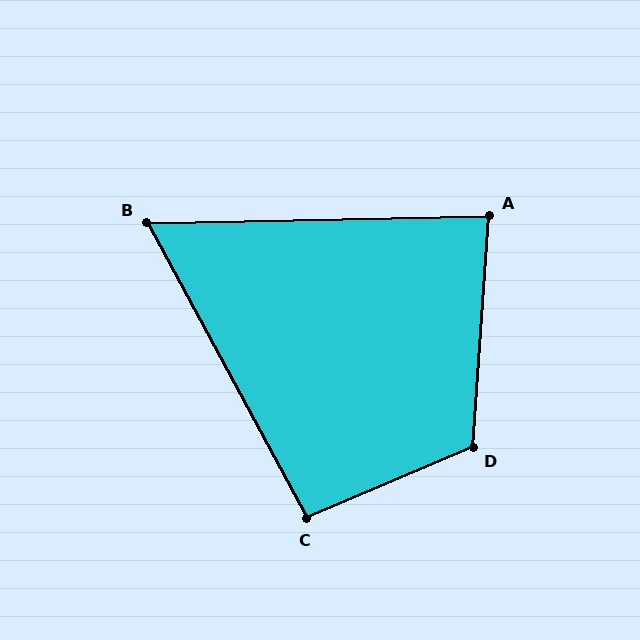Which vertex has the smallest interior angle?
B, at approximately 63 degrees.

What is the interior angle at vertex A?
Approximately 85 degrees (acute).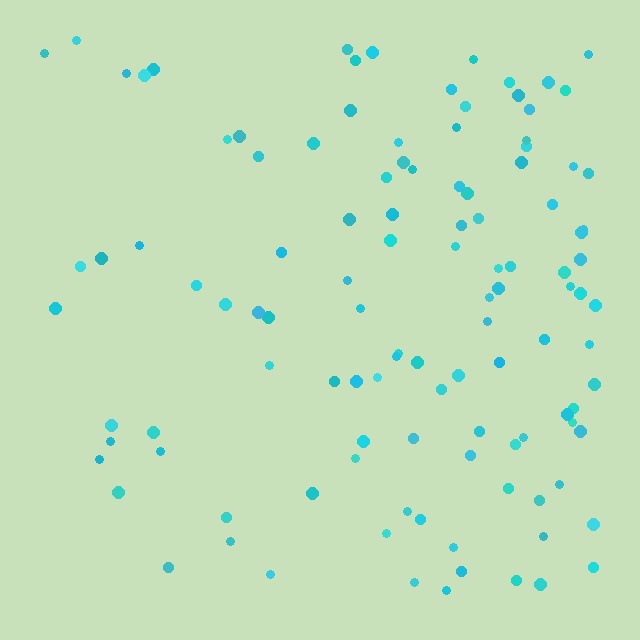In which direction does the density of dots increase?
From left to right, with the right side densest.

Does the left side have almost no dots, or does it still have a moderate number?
Still a moderate number, just noticeably fewer than the right.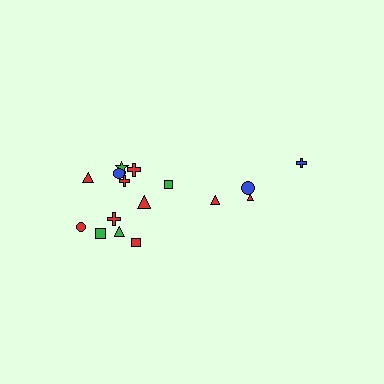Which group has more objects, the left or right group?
The left group.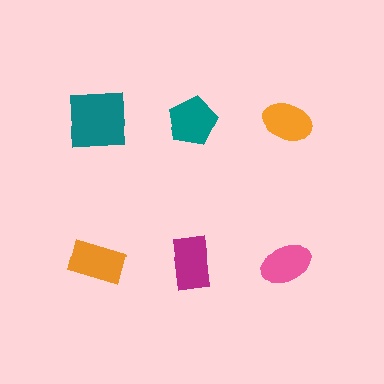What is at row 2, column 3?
A pink ellipse.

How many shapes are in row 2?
3 shapes.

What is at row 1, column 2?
A teal pentagon.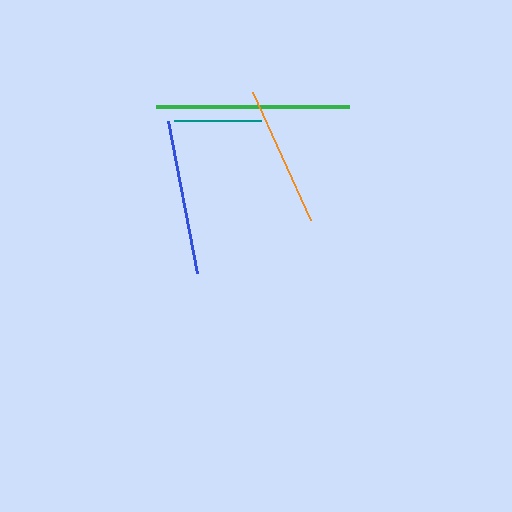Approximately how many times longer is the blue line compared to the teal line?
The blue line is approximately 1.8 times the length of the teal line.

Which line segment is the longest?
The green line is the longest at approximately 194 pixels.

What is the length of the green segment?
The green segment is approximately 194 pixels long.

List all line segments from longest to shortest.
From longest to shortest: green, blue, orange, teal.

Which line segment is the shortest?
The teal line is the shortest at approximately 87 pixels.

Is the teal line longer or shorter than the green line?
The green line is longer than the teal line.